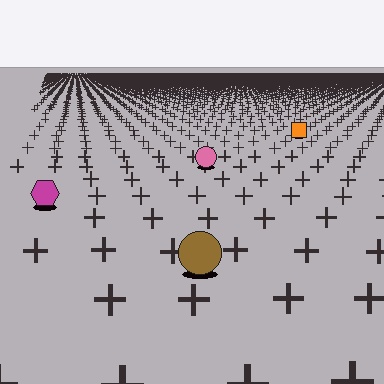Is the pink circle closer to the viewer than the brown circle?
No. The brown circle is closer — you can tell from the texture gradient: the ground texture is coarser near it.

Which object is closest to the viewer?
The brown circle is closest. The texture marks near it are larger and more spread out.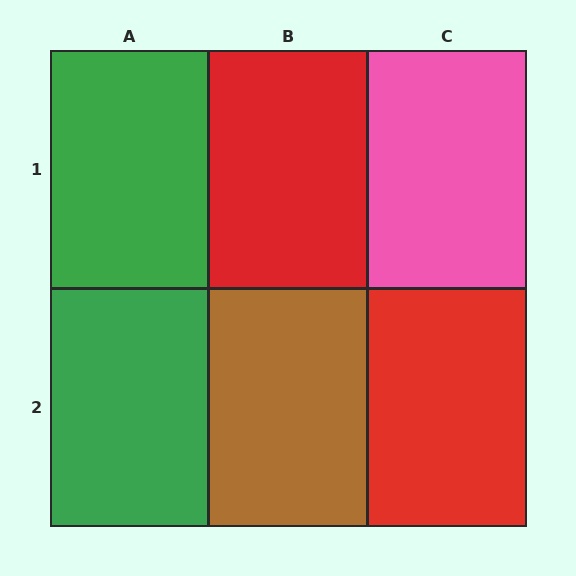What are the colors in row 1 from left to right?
Green, red, pink.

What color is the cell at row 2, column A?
Green.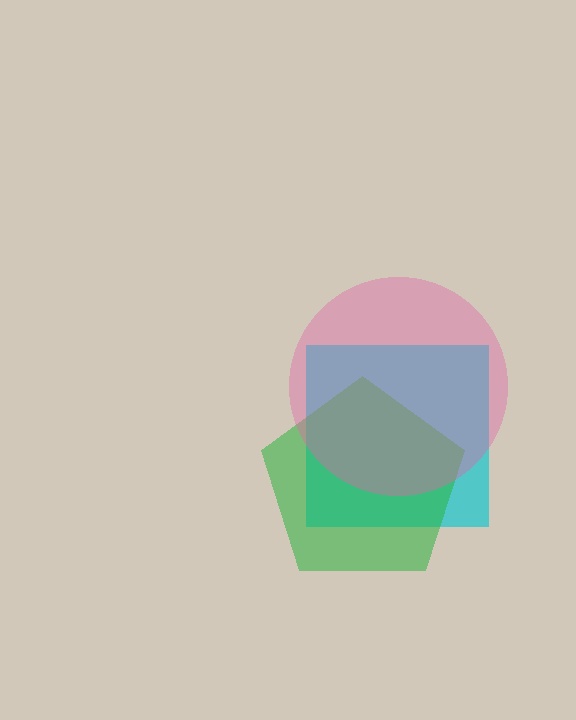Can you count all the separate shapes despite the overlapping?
Yes, there are 3 separate shapes.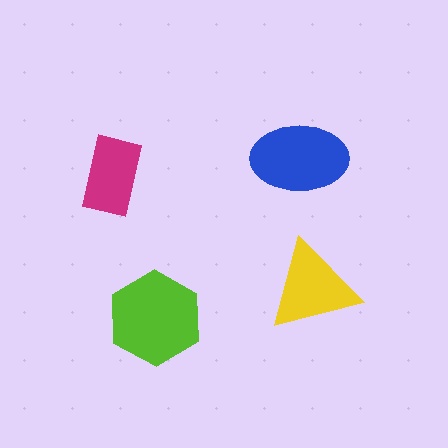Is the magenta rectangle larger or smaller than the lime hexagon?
Smaller.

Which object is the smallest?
The magenta rectangle.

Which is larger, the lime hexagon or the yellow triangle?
The lime hexagon.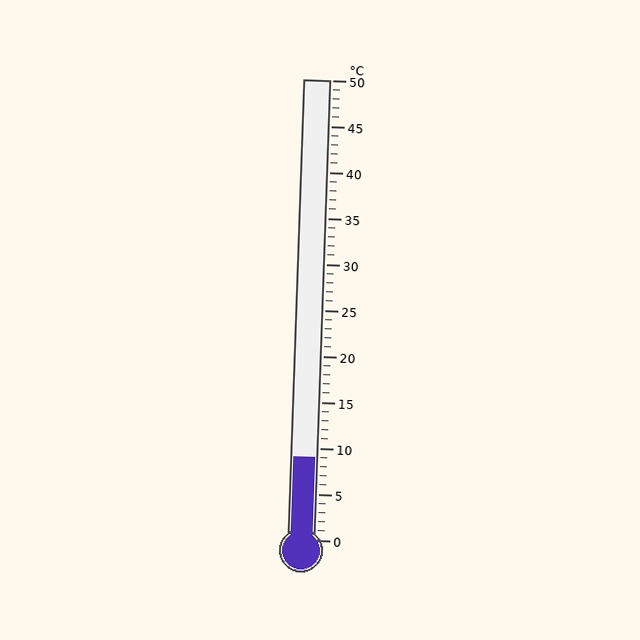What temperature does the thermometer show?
The thermometer shows approximately 9°C.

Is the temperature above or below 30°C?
The temperature is below 30°C.